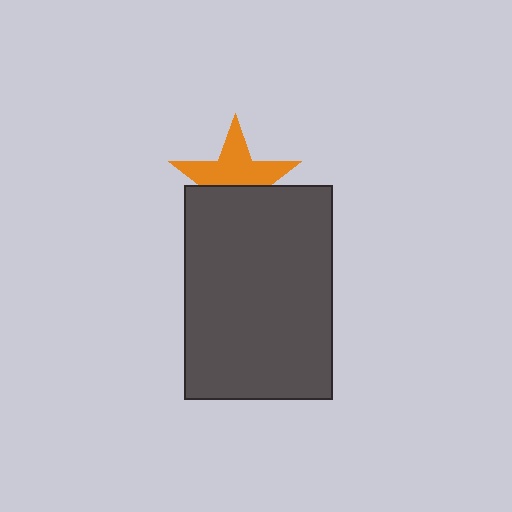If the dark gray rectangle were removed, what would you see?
You would see the complete orange star.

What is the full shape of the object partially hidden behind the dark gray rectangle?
The partially hidden object is an orange star.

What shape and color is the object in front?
The object in front is a dark gray rectangle.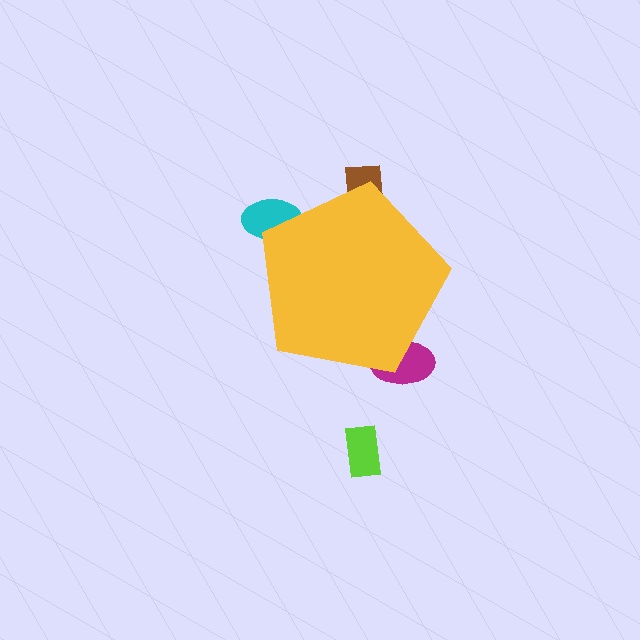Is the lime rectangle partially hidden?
No, the lime rectangle is fully visible.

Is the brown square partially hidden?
Yes, the brown square is partially hidden behind the yellow pentagon.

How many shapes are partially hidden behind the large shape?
3 shapes are partially hidden.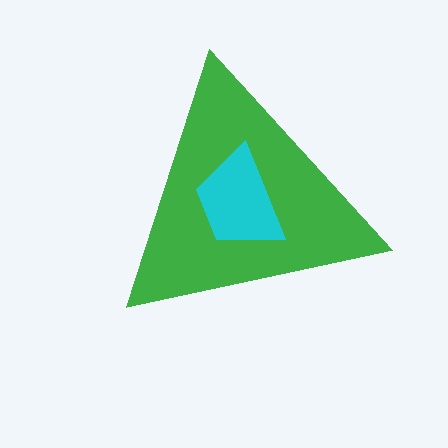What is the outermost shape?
The green triangle.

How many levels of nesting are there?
2.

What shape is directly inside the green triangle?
The cyan trapezoid.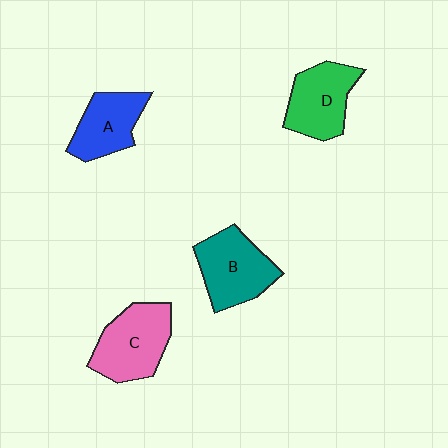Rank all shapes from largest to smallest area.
From largest to smallest: C (pink), B (teal), D (green), A (blue).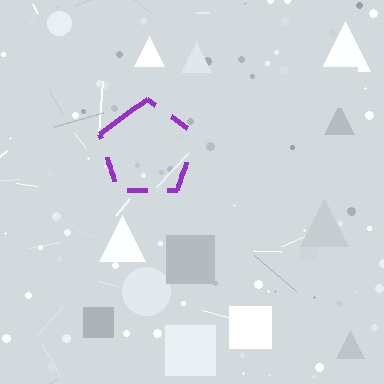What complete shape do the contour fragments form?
The contour fragments form a pentagon.